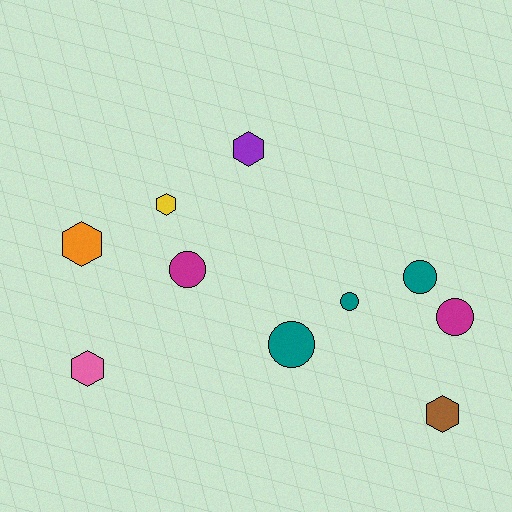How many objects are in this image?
There are 10 objects.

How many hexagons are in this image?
There are 5 hexagons.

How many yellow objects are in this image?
There is 1 yellow object.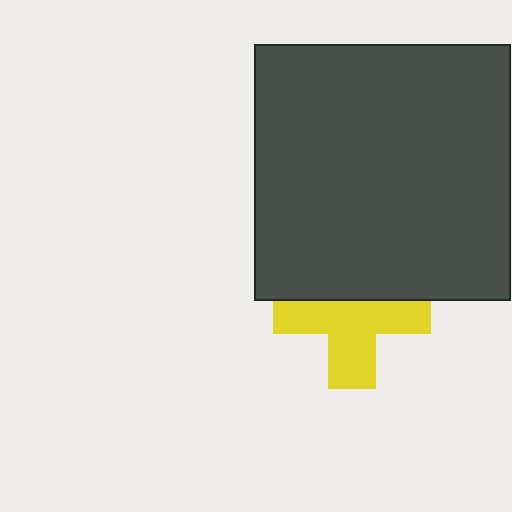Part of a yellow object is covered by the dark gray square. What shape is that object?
It is a cross.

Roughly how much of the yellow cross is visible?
About half of it is visible (roughly 60%).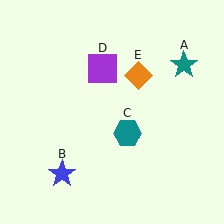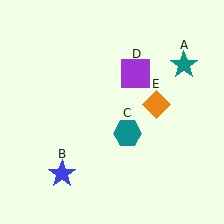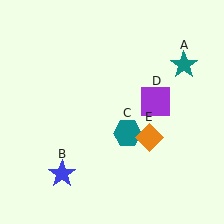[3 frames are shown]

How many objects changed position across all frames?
2 objects changed position: purple square (object D), orange diamond (object E).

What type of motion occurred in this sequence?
The purple square (object D), orange diamond (object E) rotated clockwise around the center of the scene.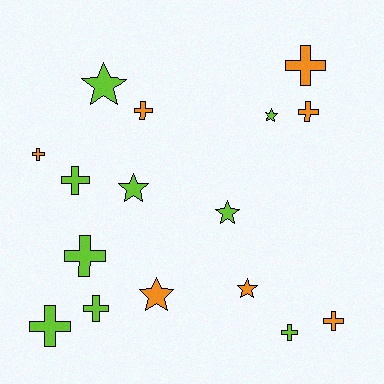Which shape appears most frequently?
Cross, with 10 objects.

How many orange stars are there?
There are 2 orange stars.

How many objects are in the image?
There are 16 objects.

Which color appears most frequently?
Lime, with 9 objects.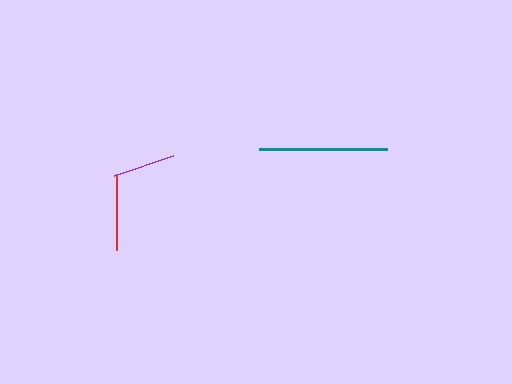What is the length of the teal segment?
The teal segment is approximately 128 pixels long.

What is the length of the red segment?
The red segment is approximately 76 pixels long.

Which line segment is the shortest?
The purple line is the shortest at approximately 62 pixels.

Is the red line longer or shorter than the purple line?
The red line is longer than the purple line.